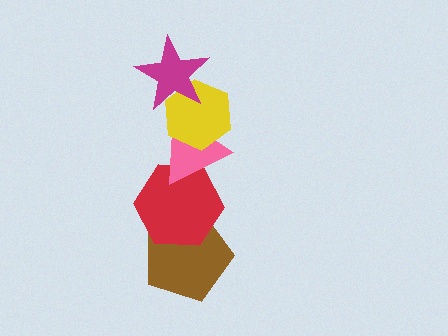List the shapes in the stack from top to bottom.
From top to bottom: the magenta star, the yellow hexagon, the pink triangle, the red hexagon, the brown pentagon.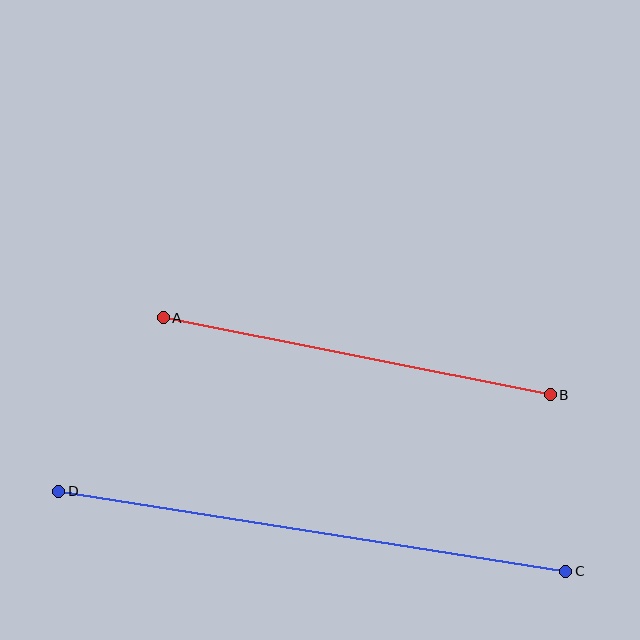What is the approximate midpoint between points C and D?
The midpoint is at approximately (312, 531) pixels.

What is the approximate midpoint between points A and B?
The midpoint is at approximately (357, 356) pixels.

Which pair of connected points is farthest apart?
Points C and D are farthest apart.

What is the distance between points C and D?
The distance is approximately 513 pixels.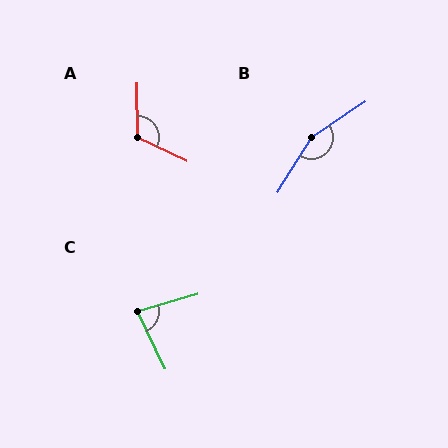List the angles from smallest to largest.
C (81°), A (116°), B (156°).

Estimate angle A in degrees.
Approximately 116 degrees.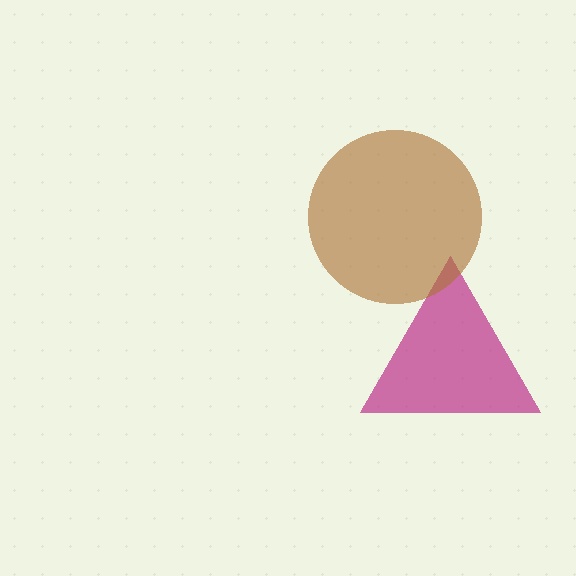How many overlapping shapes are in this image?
There are 2 overlapping shapes in the image.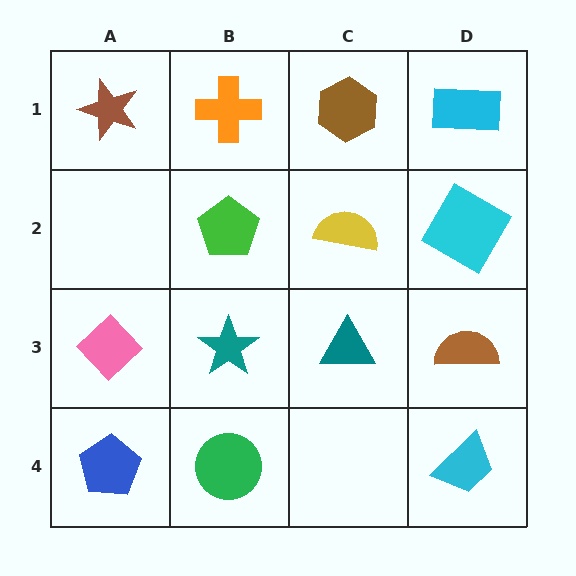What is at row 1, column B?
An orange cross.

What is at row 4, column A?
A blue pentagon.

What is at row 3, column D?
A brown semicircle.